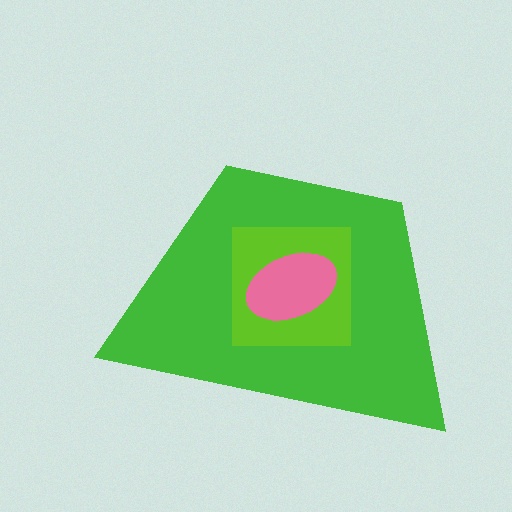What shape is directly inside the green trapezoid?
The lime square.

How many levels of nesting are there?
3.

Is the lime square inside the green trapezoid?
Yes.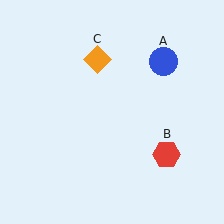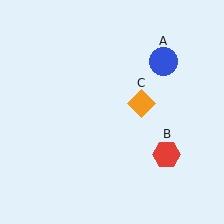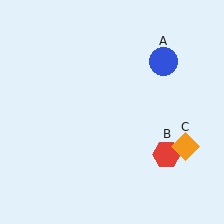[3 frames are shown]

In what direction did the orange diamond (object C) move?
The orange diamond (object C) moved down and to the right.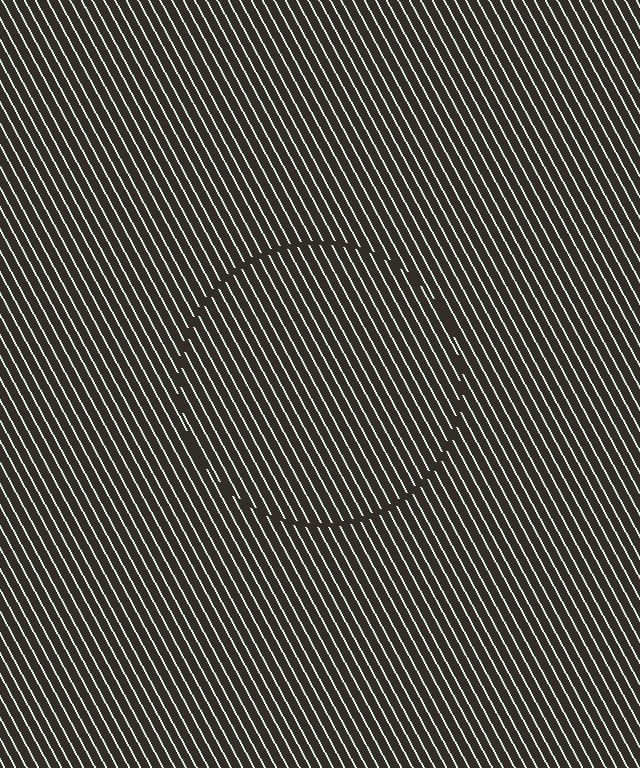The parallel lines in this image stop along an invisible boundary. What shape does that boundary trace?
An illusory circle. The interior of the shape contains the same grating, shifted by half a period — the contour is defined by the phase discontinuity where line-ends from the inner and outer gratings abut.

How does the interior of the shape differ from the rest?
The interior of the shape contains the same grating, shifted by half a period — the contour is defined by the phase discontinuity where line-ends from the inner and outer gratings abut.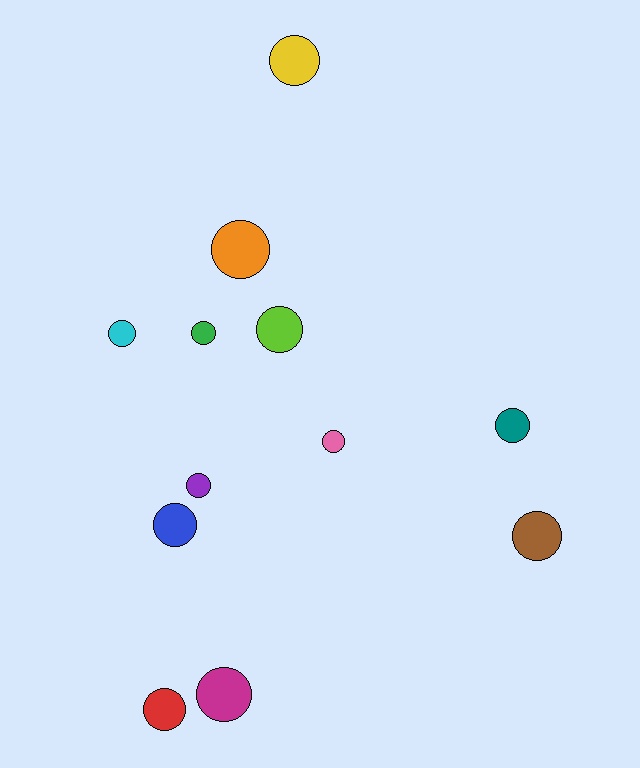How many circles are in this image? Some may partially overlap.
There are 12 circles.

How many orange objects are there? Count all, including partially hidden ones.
There is 1 orange object.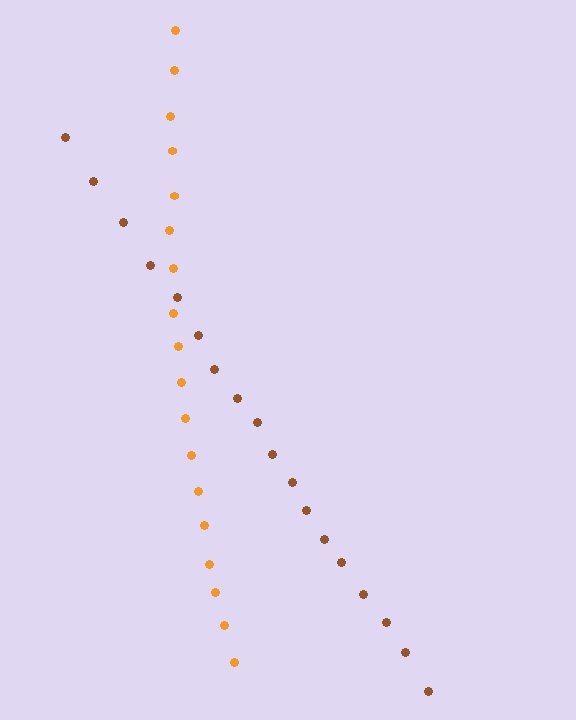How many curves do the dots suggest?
There are 2 distinct paths.